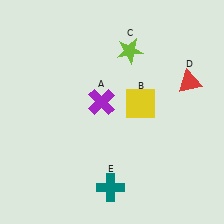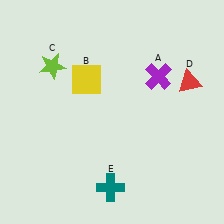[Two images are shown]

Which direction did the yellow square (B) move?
The yellow square (B) moved left.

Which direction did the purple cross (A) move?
The purple cross (A) moved right.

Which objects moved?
The objects that moved are: the purple cross (A), the yellow square (B), the lime star (C).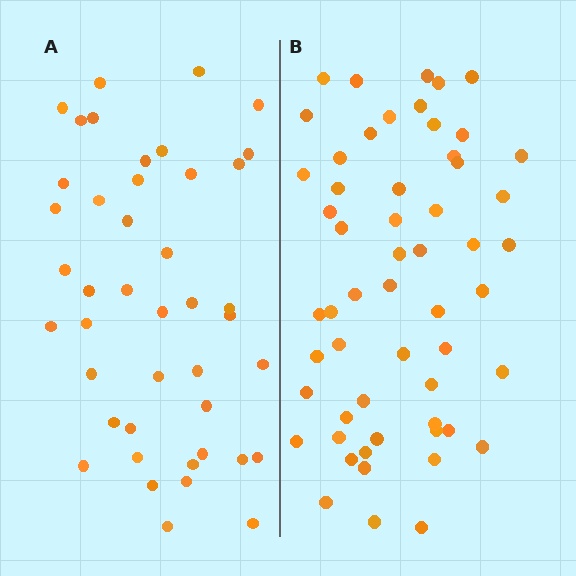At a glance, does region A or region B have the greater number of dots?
Region B (the right region) has more dots.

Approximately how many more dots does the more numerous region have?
Region B has approximately 15 more dots than region A.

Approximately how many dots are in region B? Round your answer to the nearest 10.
About 60 dots. (The exact count is 56, which rounds to 60.)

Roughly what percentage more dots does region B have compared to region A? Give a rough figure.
About 30% more.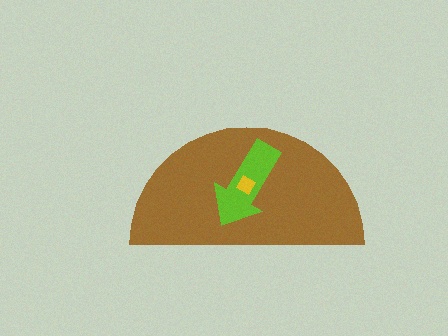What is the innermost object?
The yellow square.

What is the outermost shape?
The brown semicircle.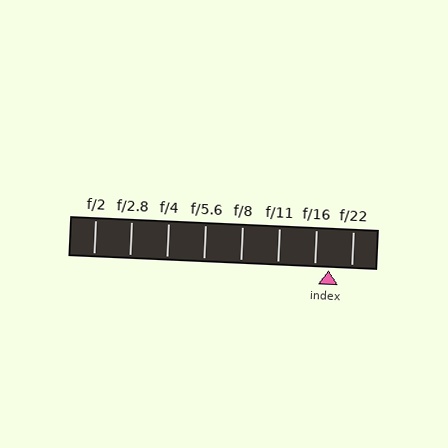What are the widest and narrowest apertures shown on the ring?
The widest aperture shown is f/2 and the narrowest is f/22.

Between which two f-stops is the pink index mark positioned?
The index mark is between f/16 and f/22.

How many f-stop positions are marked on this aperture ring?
There are 8 f-stop positions marked.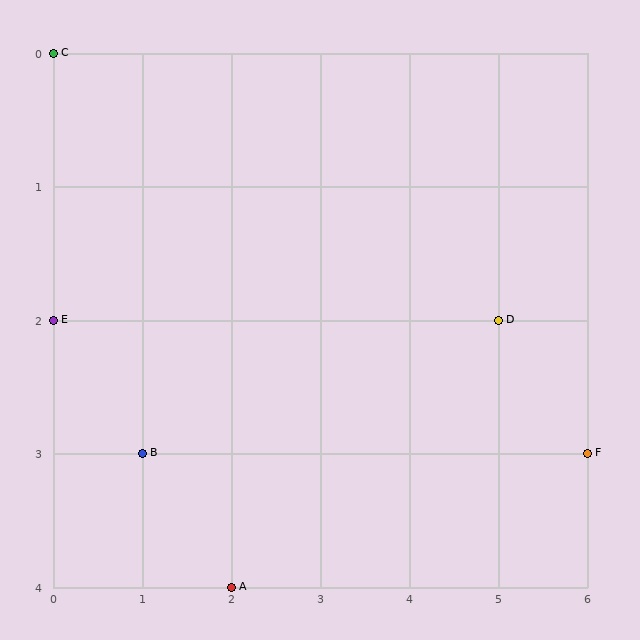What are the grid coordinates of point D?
Point D is at grid coordinates (5, 2).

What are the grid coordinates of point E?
Point E is at grid coordinates (0, 2).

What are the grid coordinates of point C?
Point C is at grid coordinates (0, 0).